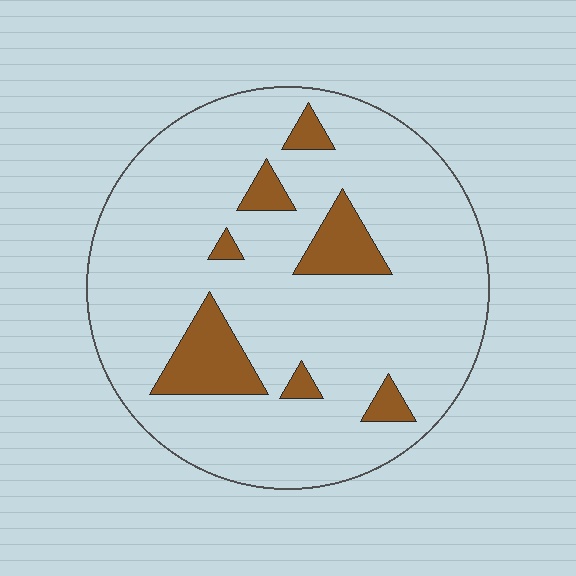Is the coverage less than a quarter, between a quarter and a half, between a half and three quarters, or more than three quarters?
Less than a quarter.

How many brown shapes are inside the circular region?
7.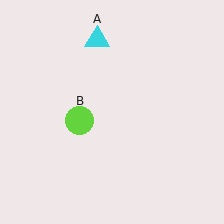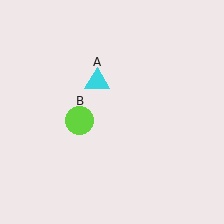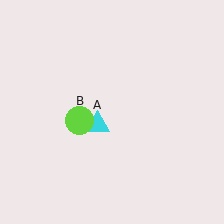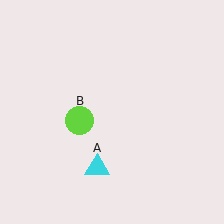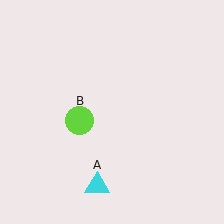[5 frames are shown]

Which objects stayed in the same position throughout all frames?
Lime circle (object B) remained stationary.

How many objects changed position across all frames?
1 object changed position: cyan triangle (object A).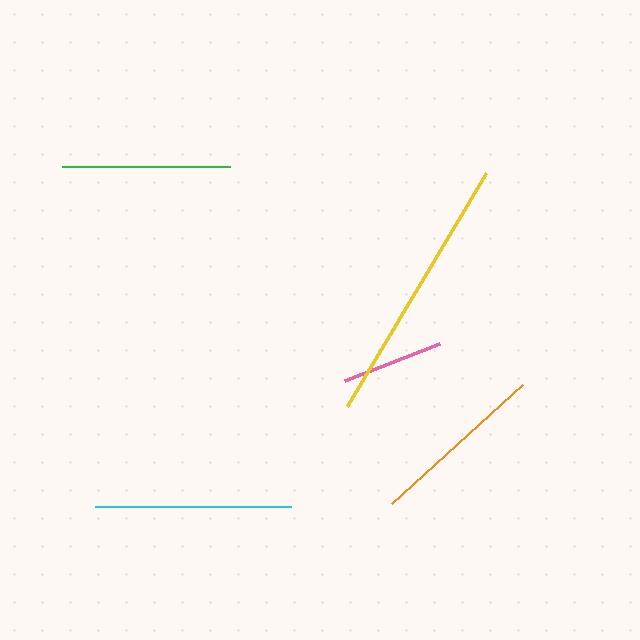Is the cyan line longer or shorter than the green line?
The cyan line is longer than the green line.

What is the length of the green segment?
The green segment is approximately 168 pixels long.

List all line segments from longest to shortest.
From longest to shortest: yellow, cyan, orange, green, pink.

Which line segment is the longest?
The yellow line is the longest at approximately 271 pixels.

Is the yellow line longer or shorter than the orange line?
The yellow line is longer than the orange line.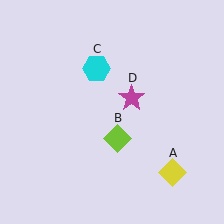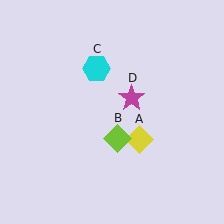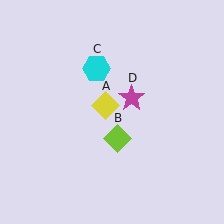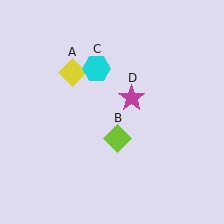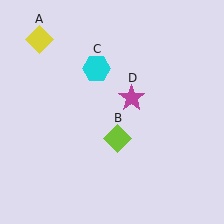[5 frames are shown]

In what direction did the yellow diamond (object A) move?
The yellow diamond (object A) moved up and to the left.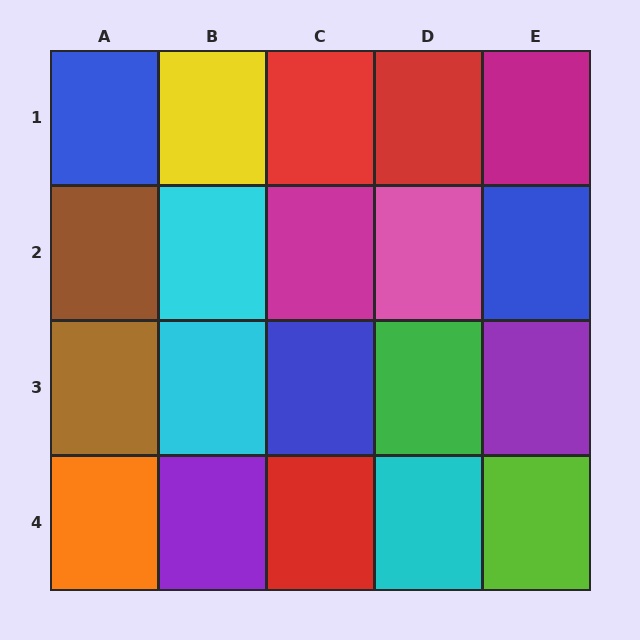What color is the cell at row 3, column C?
Blue.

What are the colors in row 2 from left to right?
Brown, cyan, magenta, pink, blue.